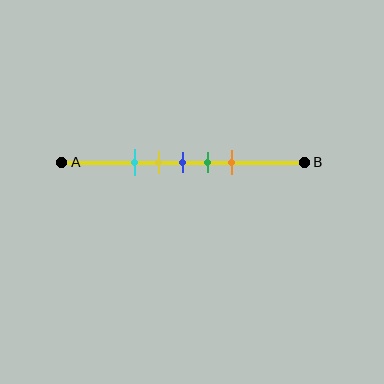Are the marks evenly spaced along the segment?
Yes, the marks are approximately evenly spaced.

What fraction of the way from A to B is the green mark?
The green mark is approximately 60% (0.6) of the way from A to B.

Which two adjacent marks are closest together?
The yellow and blue marks are the closest adjacent pair.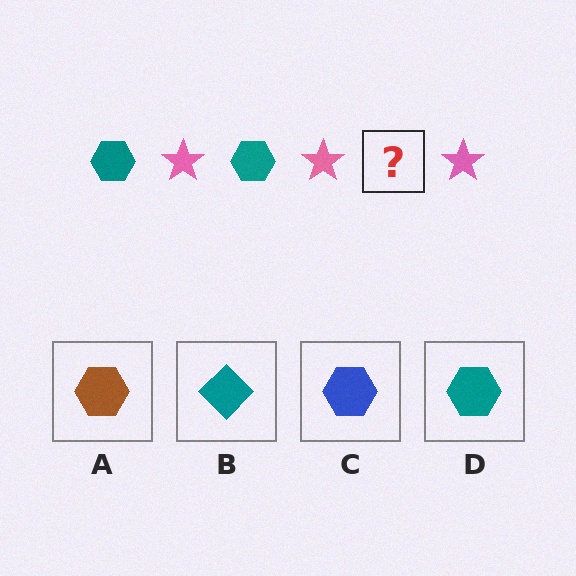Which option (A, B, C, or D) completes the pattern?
D.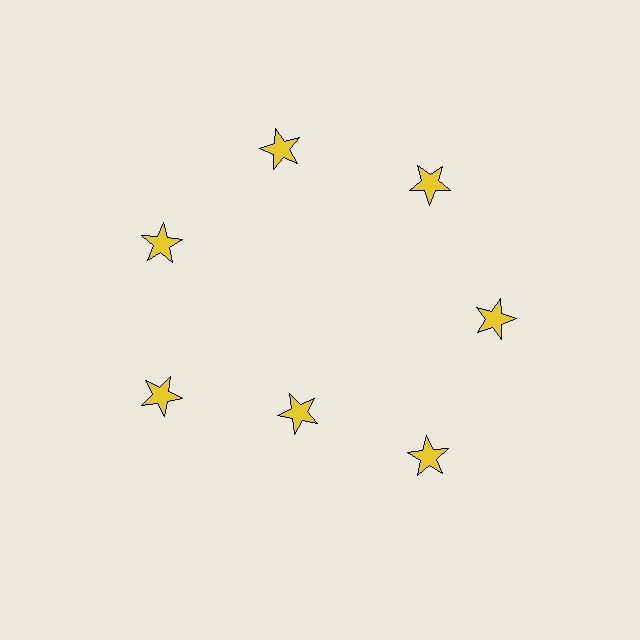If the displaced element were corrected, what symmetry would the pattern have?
It would have 7-fold rotational symmetry — the pattern would map onto itself every 51 degrees.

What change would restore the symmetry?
The symmetry would be restored by moving it outward, back onto the ring so that all 7 stars sit at equal angles and equal distance from the center.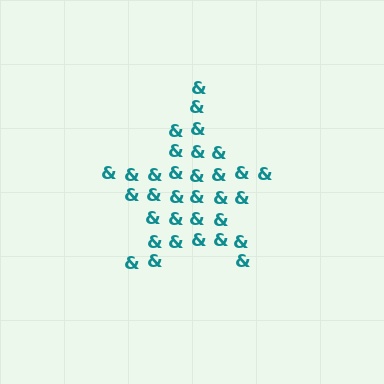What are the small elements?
The small elements are ampersands.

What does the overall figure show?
The overall figure shows a star.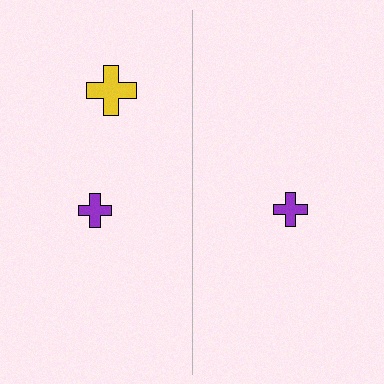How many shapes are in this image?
There are 3 shapes in this image.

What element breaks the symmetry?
A yellow cross is missing from the right side.